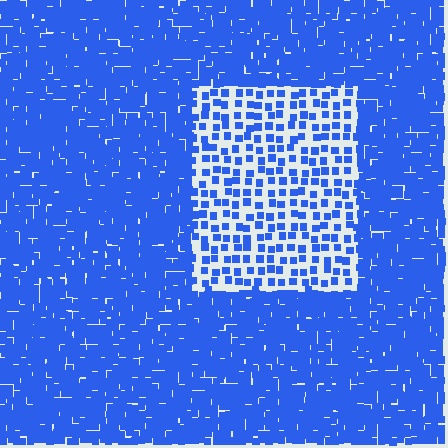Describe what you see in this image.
The image contains small blue elements arranged at two different densities. A rectangle-shaped region is visible where the elements are less densely packed than the surrounding area.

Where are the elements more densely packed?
The elements are more densely packed outside the rectangle boundary.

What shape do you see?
I see a rectangle.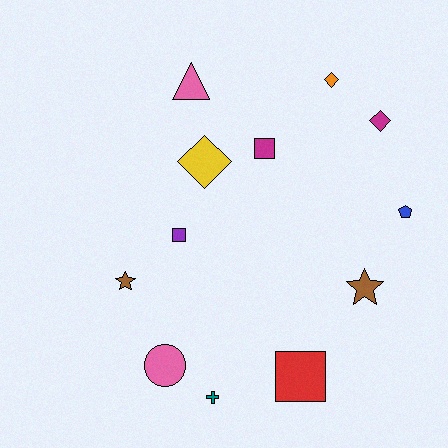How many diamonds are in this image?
There are 3 diamonds.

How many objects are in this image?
There are 12 objects.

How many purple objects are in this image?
There is 1 purple object.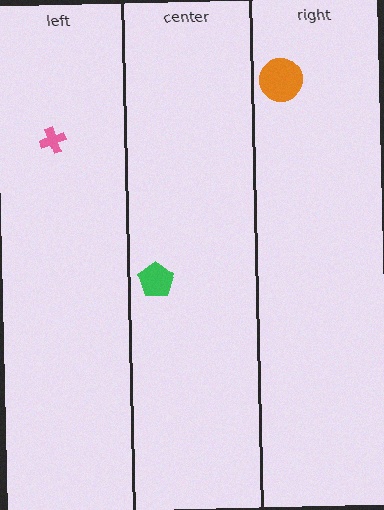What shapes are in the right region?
The orange circle.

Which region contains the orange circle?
The right region.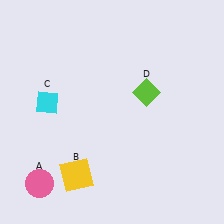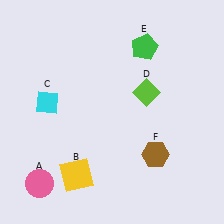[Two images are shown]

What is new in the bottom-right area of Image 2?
A brown hexagon (F) was added in the bottom-right area of Image 2.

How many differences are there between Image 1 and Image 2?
There are 2 differences between the two images.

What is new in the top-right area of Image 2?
A green pentagon (E) was added in the top-right area of Image 2.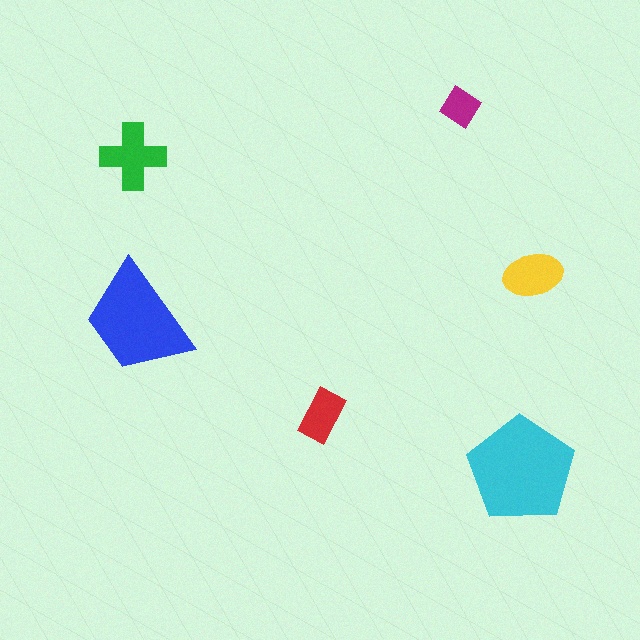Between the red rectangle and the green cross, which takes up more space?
The green cross.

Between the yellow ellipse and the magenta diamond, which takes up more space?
The yellow ellipse.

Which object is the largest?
The cyan pentagon.